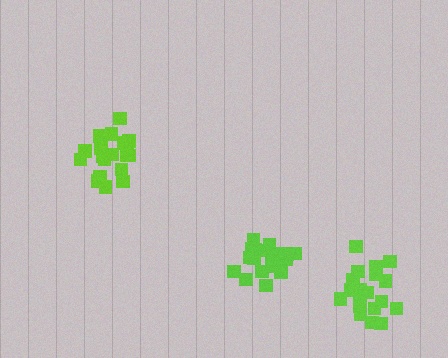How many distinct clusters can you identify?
There are 3 distinct clusters.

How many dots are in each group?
Group 1: 19 dots, Group 2: 21 dots, Group 3: 21 dots (61 total).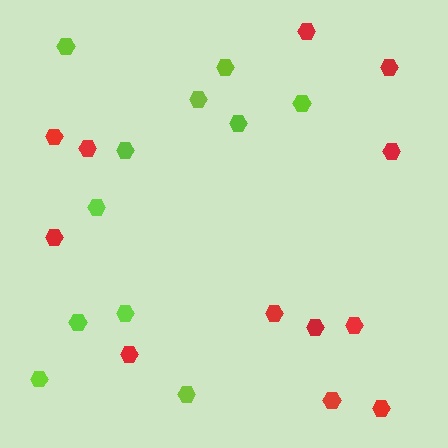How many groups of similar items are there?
There are 2 groups: one group of lime hexagons (11) and one group of red hexagons (12).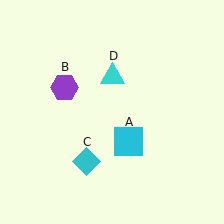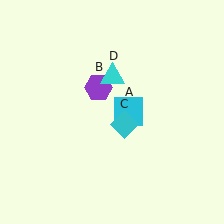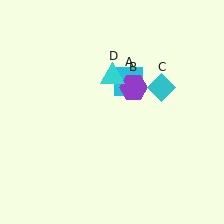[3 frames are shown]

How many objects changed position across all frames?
3 objects changed position: cyan square (object A), purple hexagon (object B), cyan diamond (object C).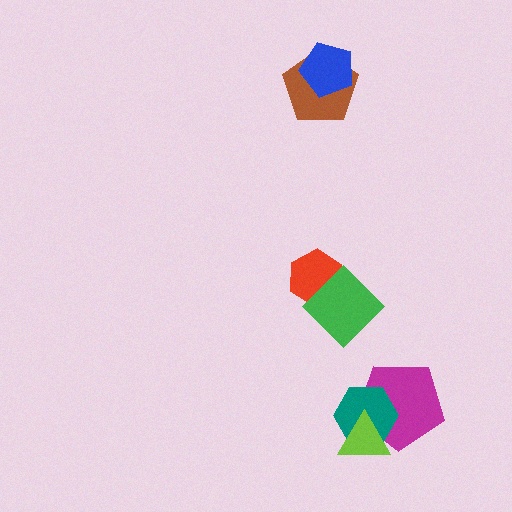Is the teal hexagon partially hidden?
Yes, it is partially covered by another shape.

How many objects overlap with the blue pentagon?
1 object overlaps with the blue pentagon.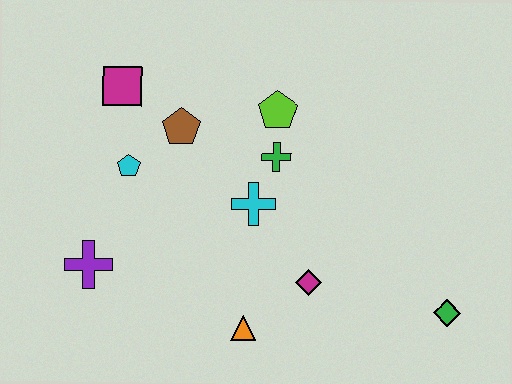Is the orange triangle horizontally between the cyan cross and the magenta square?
Yes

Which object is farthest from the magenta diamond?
The magenta square is farthest from the magenta diamond.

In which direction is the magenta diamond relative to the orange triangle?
The magenta diamond is to the right of the orange triangle.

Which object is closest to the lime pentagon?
The green cross is closest to the lime pentagon.